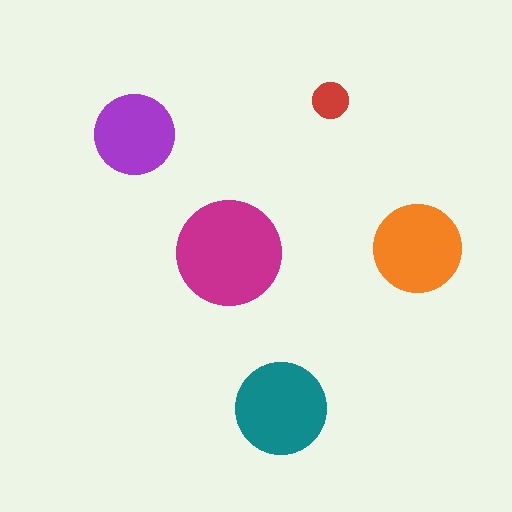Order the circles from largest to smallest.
the magenta one, the teal one, the orange one, the purple one, the red one.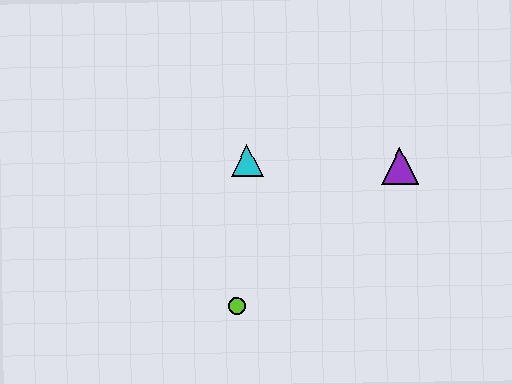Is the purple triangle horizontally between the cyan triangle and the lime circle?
No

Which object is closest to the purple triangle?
The cyan triangle is closest to the purple triangle.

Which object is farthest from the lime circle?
The purple triangle is farthest from the lime circle.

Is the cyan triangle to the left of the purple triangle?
Yes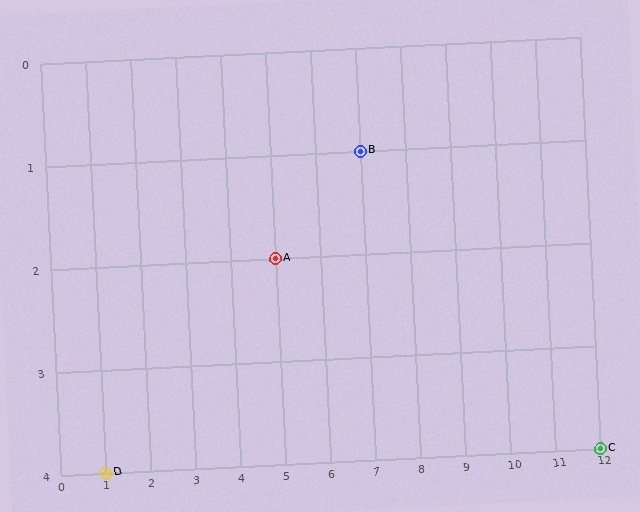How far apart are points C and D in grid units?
Points C and D are 11 columns apart.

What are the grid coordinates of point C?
Point C is at grid coordinates (12, 4).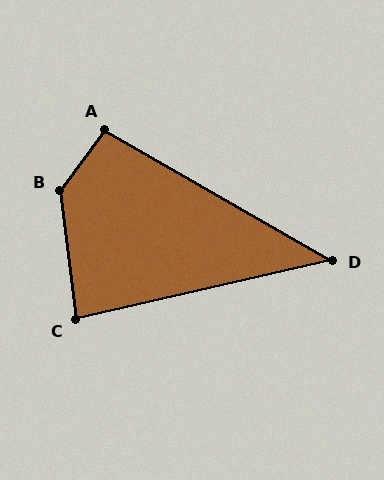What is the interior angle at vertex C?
Approximately 84 degrees (acute).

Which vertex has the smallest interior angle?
D, at approximately 43 degrees.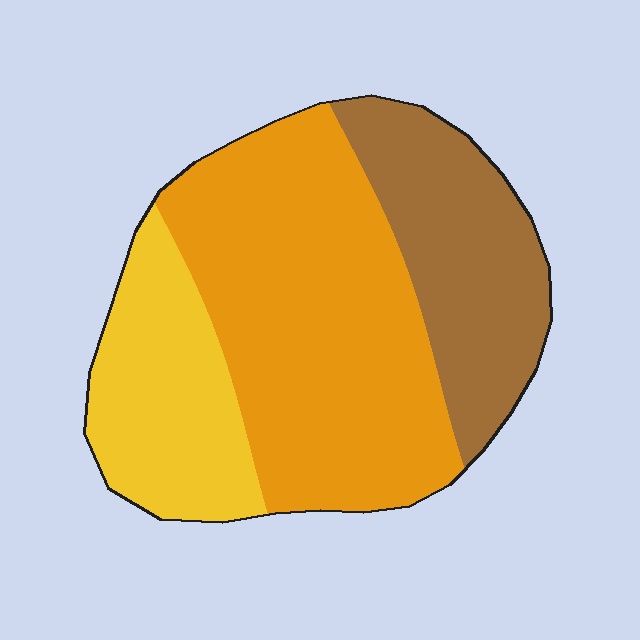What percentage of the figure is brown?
Brown takes up between a quarter and a half of the figure.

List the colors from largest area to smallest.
From largest to smallest: orange, brown, yellow.